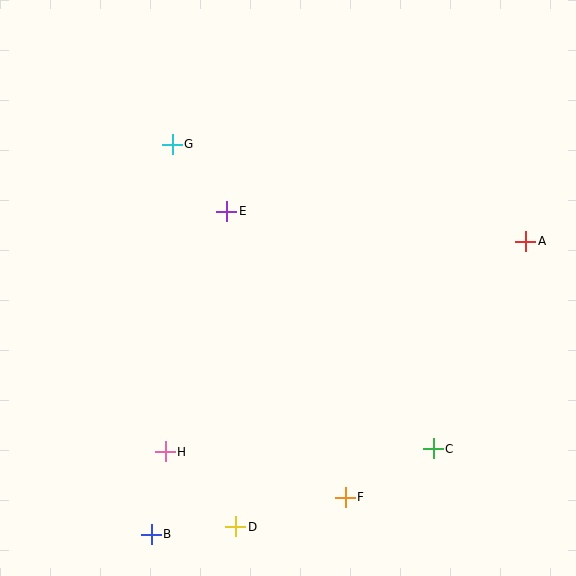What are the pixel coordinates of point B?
Point B is at (151, 534).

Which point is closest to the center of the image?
Point E at (227, 211) is closest to the center.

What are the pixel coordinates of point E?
Point E is at (227, 211).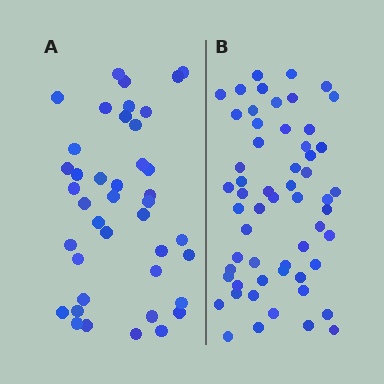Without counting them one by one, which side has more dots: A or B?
Region B (the right region) has more dots.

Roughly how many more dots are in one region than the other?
Region B has approximately 15 more dots than region A.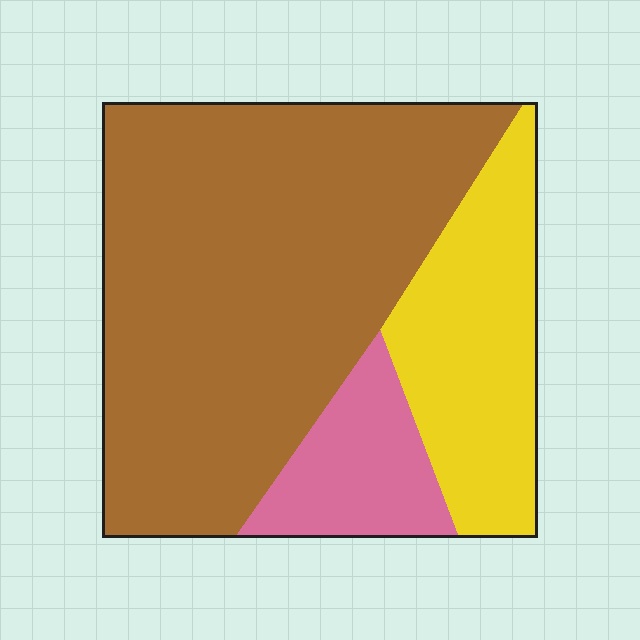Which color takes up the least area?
Pink, at roughly 10%.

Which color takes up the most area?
Brown, at roughly 65%.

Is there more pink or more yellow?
Yellow.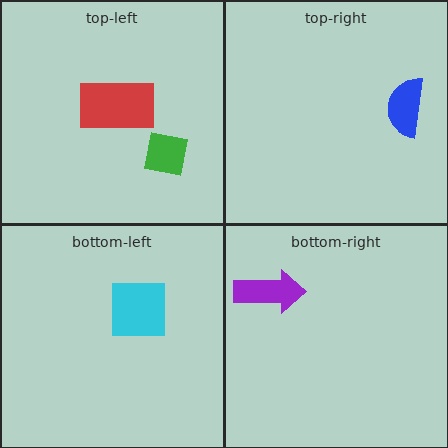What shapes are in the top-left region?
The green square, the red rectangle.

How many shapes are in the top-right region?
1.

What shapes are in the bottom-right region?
The purple arrow.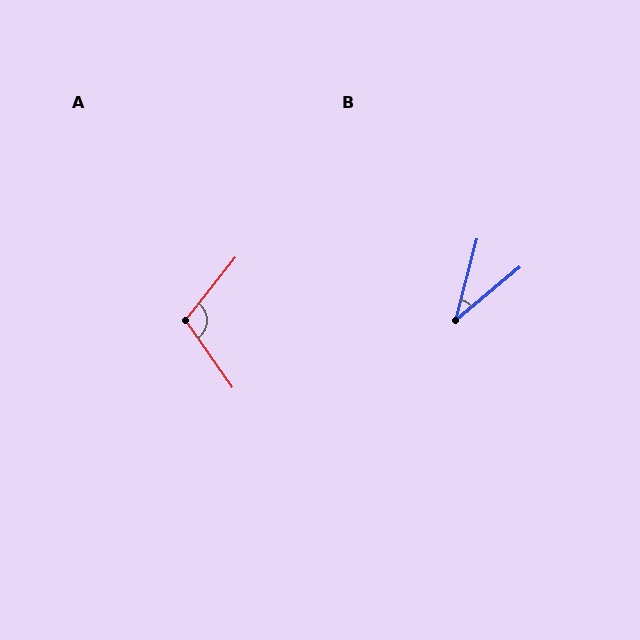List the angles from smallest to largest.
B (36°), A (106°).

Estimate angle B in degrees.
Approximately 36 degrees.